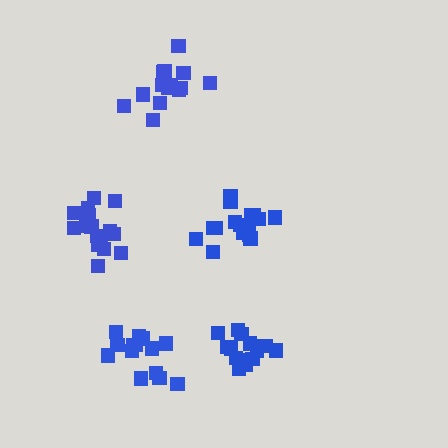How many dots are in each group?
Group 1: 18 dots, Group 2: 17 dots, Group 3: 14 dots, Group 4: 14 dots, Group 5: 15 dots (78 total).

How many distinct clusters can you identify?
There are 5 distinct clusters.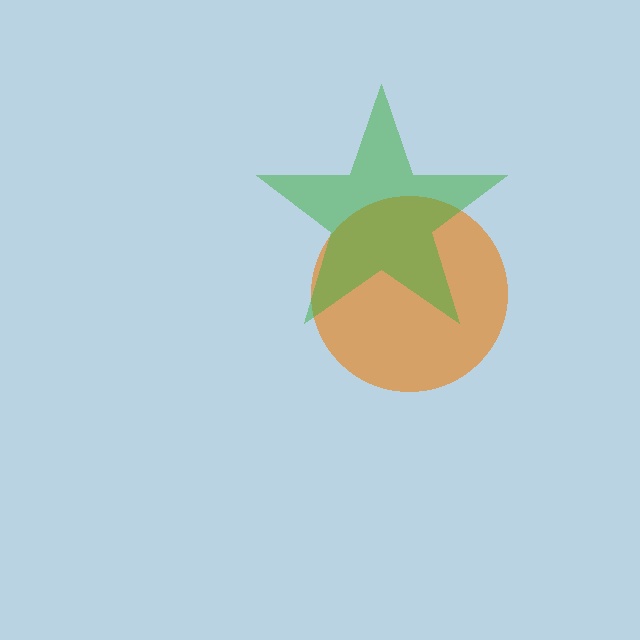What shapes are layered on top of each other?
The layered shapes are: an orange circle, a green star.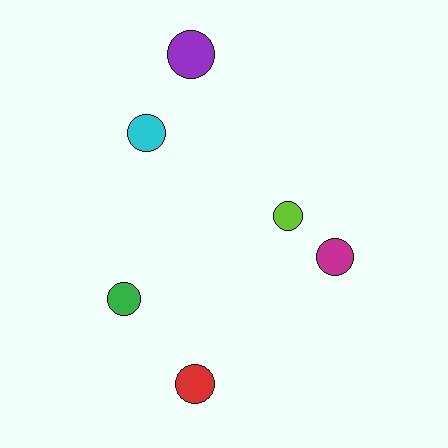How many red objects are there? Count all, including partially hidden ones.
There is 1 red object.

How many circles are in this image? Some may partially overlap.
There are 6 circles.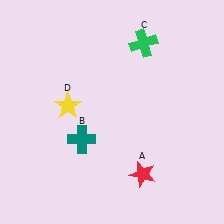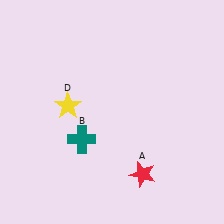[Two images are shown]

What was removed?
The green cross (C) was removed in Image 2.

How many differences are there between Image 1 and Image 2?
There is 1 difference between the two images.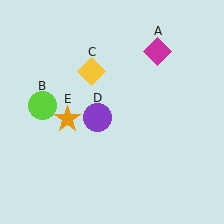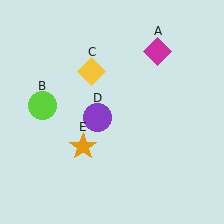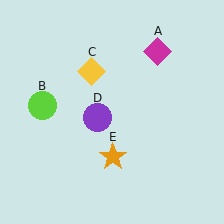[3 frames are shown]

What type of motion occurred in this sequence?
The orange star (object E) rotated counterclockwise around the center of the scene.